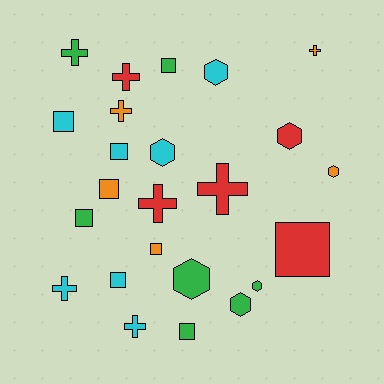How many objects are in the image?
There are 24 objects.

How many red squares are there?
There is 1 red square.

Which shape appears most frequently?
Square, with 9 objects.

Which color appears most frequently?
Cyan, with 7 objects.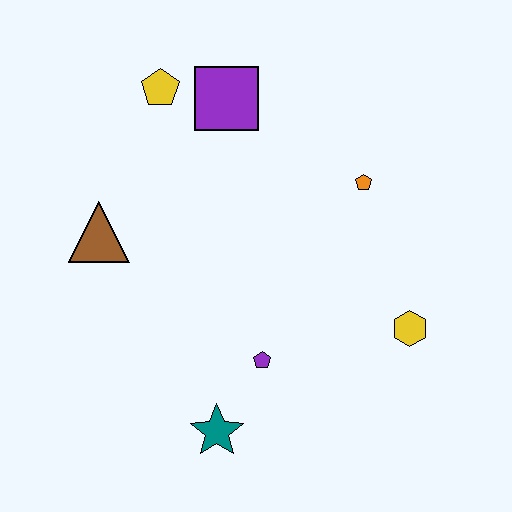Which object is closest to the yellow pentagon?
The purple square is closest to the yellow pentagon.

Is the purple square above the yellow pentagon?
No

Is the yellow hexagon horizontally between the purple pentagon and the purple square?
No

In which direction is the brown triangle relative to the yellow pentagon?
The brown triangle is below the yellow pentagon.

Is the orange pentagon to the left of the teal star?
No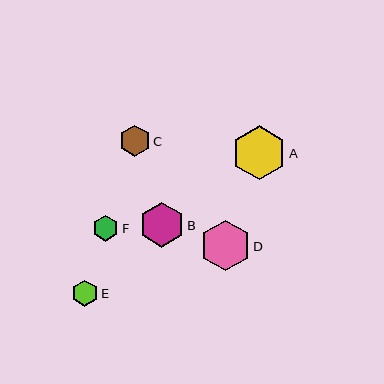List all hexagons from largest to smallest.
From largest to smallest: A, D, B, C, F, E.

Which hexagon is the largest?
Hexagon A is the largest with a size of approximately 54 pixels.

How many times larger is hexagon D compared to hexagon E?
Hexagon D is approximately 1.9 times the size of hexagon E.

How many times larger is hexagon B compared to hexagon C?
Hexagon B is approximately 1.4 times the size of hexagon C.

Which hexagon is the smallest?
Hexagon E is the smallest with a size of approximately 26 pixels.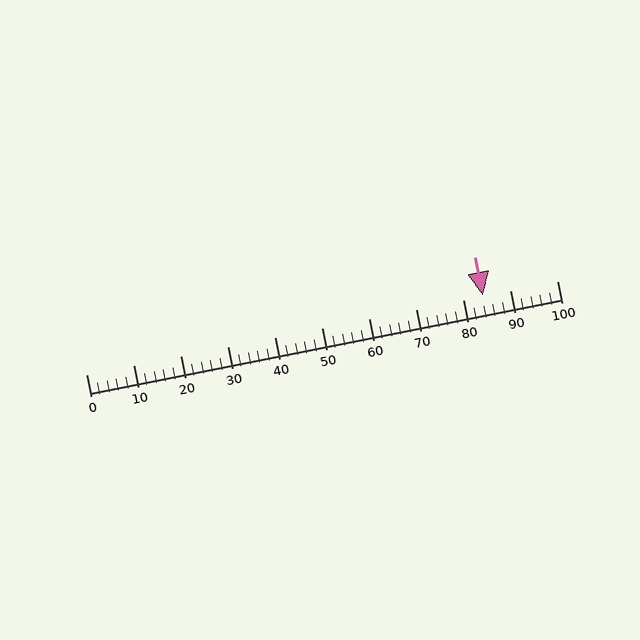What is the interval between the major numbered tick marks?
The major tick marks are spaced 10 units apart.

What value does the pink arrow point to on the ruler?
The pink arrow points to approximately 84.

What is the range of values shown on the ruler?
The ruler shows values from 0 to 100.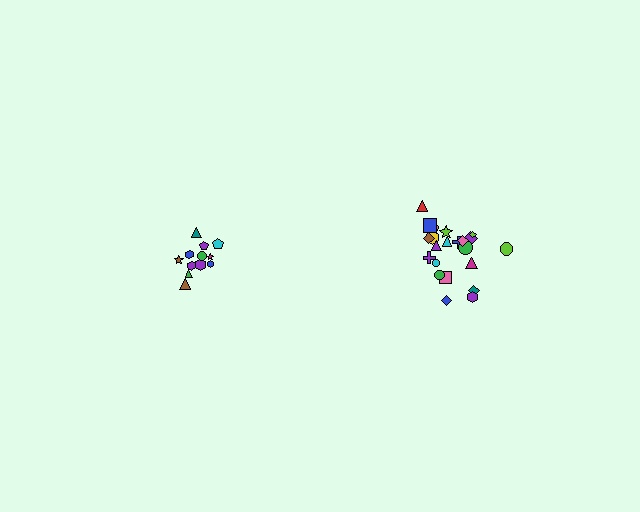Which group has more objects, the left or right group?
The right group.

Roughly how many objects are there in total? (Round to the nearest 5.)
Roughly 35 objects in total.